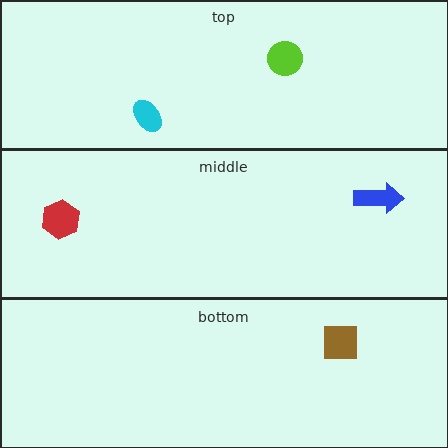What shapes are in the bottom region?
The brown square.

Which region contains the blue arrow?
The middle region.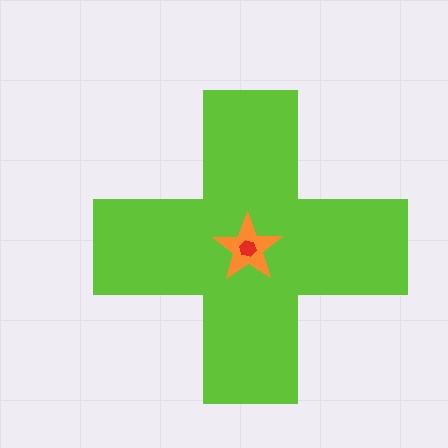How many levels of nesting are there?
3.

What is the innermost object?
The red hexagon.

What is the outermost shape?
The lime cross.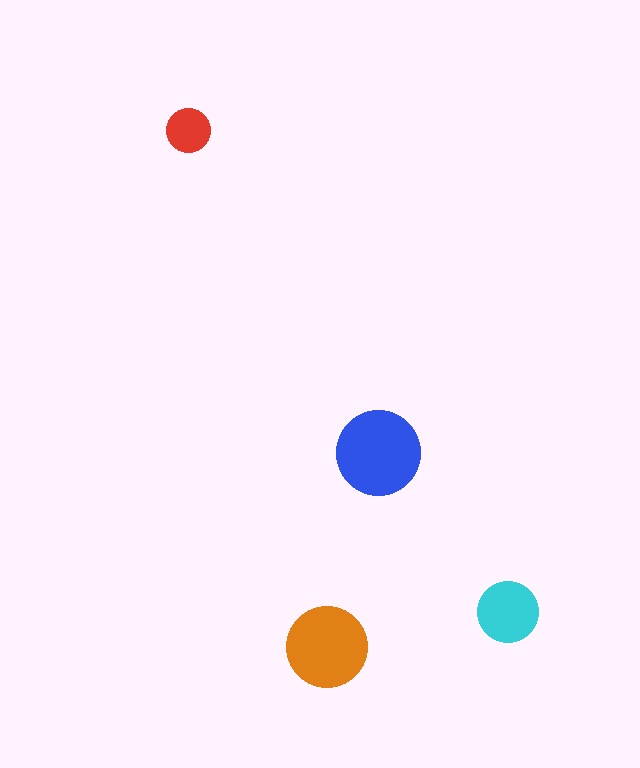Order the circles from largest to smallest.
the blue one, the orange one, the cyan one, the red one.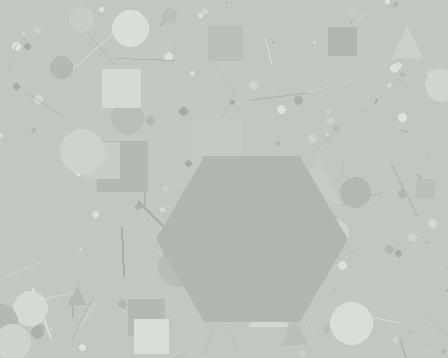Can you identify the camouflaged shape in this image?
The camouflaged shape is a hexagon.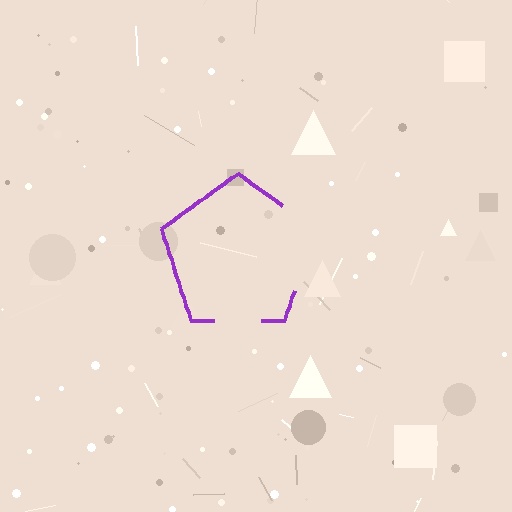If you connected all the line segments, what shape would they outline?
They would outline a pentagon.